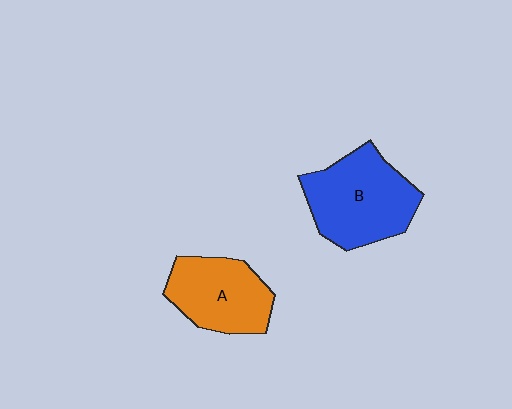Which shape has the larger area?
Shape B (blue).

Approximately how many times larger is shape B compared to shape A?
Approximately 1.2 times.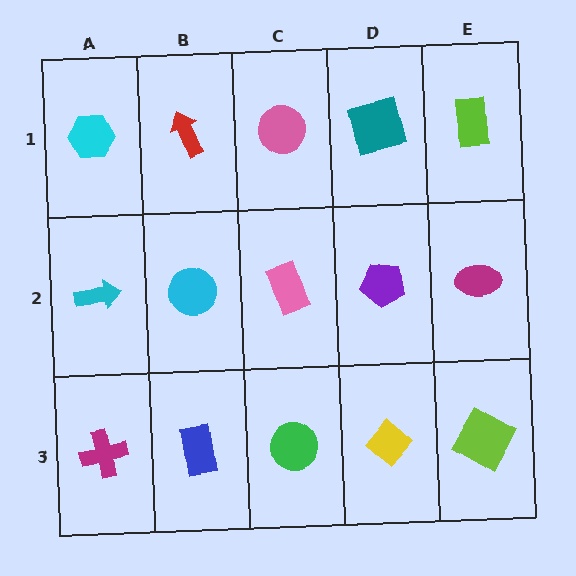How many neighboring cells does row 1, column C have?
3.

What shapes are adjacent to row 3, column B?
A cyan circle (row 2, column B), a magenta cross (row 3, column A), a green circle (row 3, column C).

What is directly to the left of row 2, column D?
A pink rectangle.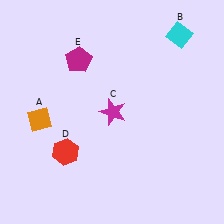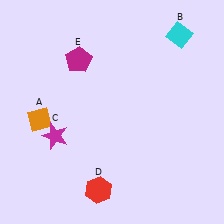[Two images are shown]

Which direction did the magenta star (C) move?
The magenta star (C) moved left.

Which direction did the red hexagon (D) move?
The red hexagon (D) moved down.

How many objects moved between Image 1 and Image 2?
2 objects moved between the two images.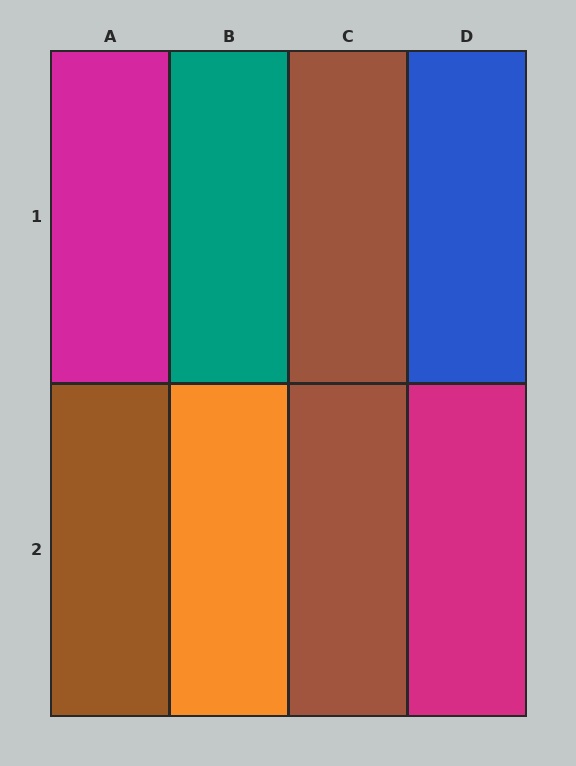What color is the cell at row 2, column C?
Brown.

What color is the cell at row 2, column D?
Magenta.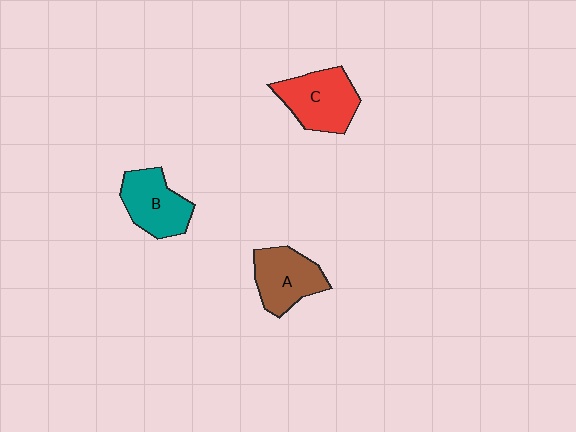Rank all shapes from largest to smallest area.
From largest to smallest: C (red), A (brown), B (teal).